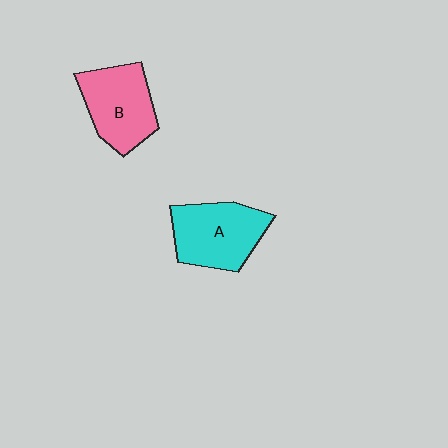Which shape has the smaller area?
Shape B (pink).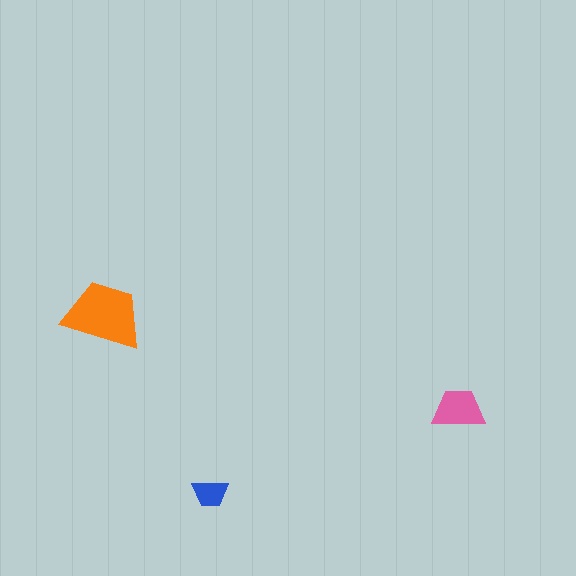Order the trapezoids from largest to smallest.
the orange one, the pink one, the blue one.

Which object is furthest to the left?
The orange trapezoid is leftmost.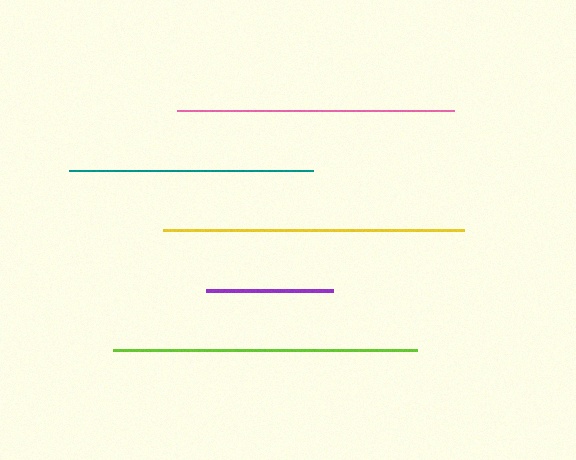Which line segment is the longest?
The lime line is the longest at approximately 304 pixels.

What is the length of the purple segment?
The purple segment is approximately 128 pixels long.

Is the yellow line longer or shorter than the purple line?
The yellow line is longer than the purple line.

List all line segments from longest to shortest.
From longest to shortest: lime, yellow, pink, teal, purple.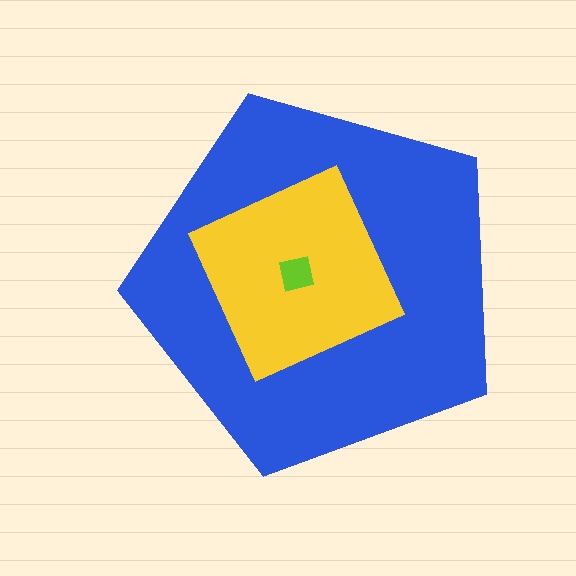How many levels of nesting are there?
3.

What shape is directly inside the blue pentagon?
The yellow square.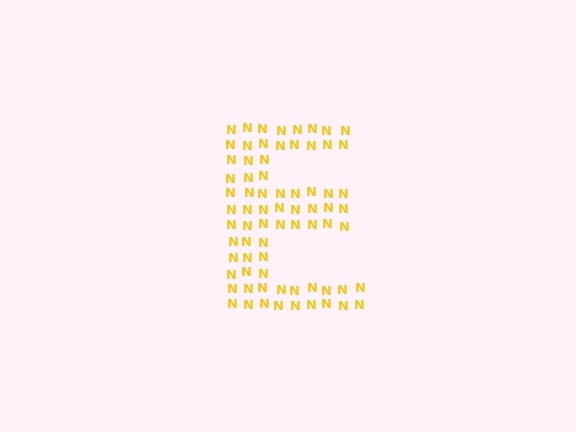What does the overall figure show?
The overall figure shows the letter E.